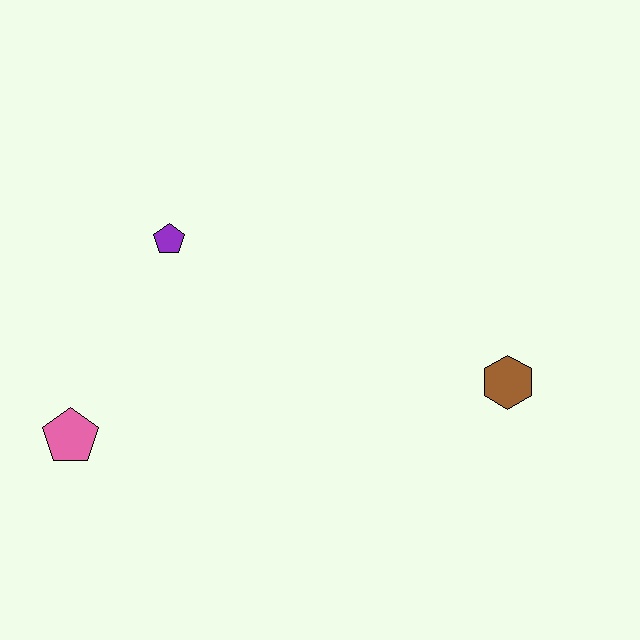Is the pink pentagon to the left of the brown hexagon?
Yes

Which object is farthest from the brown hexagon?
The pink pentagon is farthest from the brown hexagon.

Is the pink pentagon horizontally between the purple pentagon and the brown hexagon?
No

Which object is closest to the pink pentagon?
The purple pentagon is closest to the pink pentagon.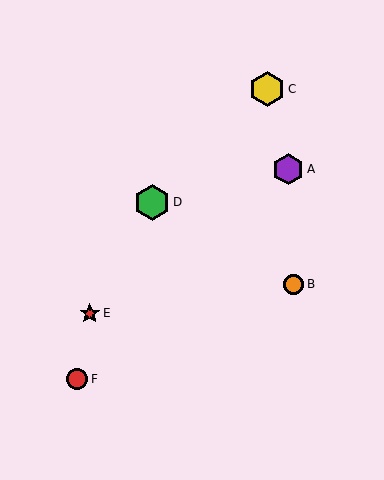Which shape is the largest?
The green hexagon (labeled D) is the largest.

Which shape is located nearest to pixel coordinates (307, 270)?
The orange circle (labeled B) at (293, 284) is nearest to that location.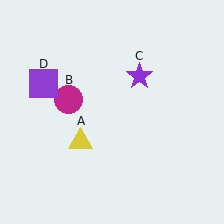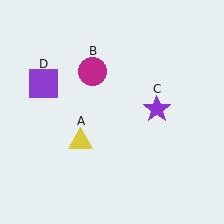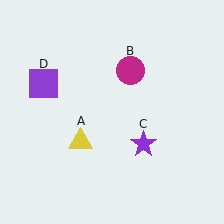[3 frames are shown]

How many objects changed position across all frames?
2 objects changed position: magenta circle (object B), purple star (object C).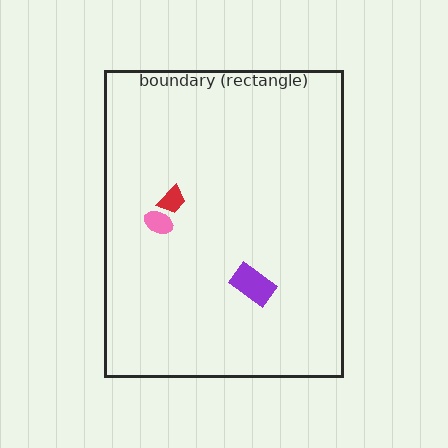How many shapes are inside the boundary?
3 inside, 0 outside.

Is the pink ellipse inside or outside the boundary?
Inside.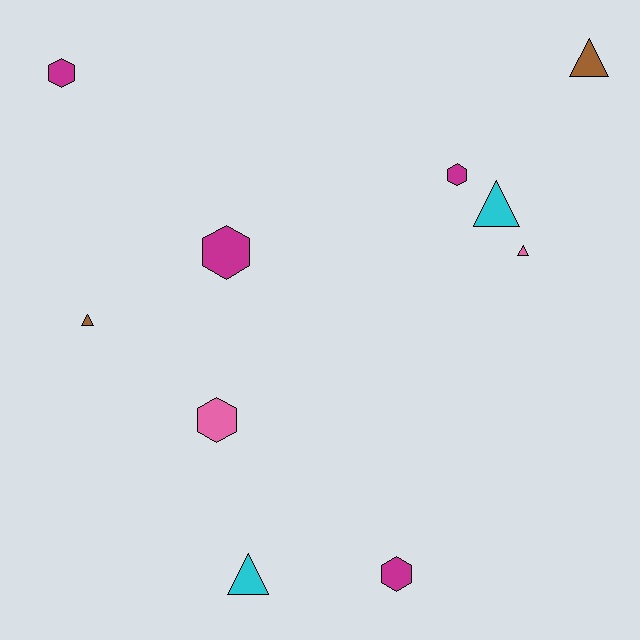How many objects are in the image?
There are 10 objects.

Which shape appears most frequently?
Hexagon, with 5 objects.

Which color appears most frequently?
Magenta, with 4 objects.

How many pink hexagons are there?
There is 1 pink hexagon.